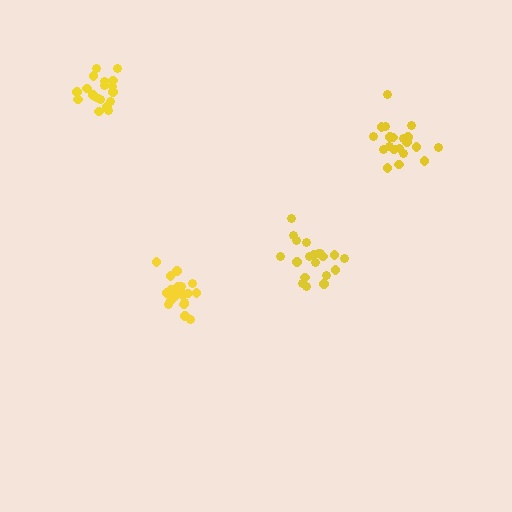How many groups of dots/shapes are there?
There are 4 groups.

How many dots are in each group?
Group 1: 19 dots, Group 2: 20 dots, Group 3: 20 dots, Group 4: 18 dots (77 total).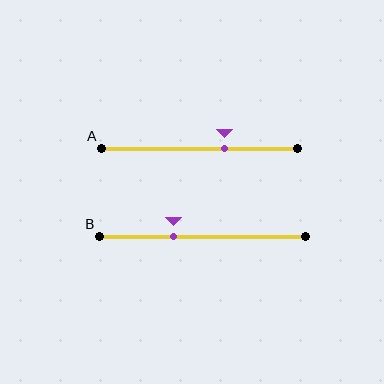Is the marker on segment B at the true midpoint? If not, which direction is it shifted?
No, the marker on segment B is shifted to the left by about 14% of the segment length.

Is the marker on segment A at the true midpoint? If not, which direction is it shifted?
No, the marker on segment A is shifted to the right by about 12% of the segment length.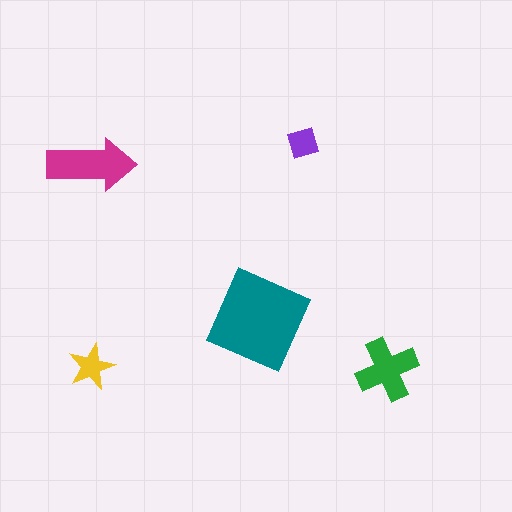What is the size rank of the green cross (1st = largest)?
3rd.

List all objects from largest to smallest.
The teal square, the magenta arrow, the green cross, the yellow star, the purple diamond.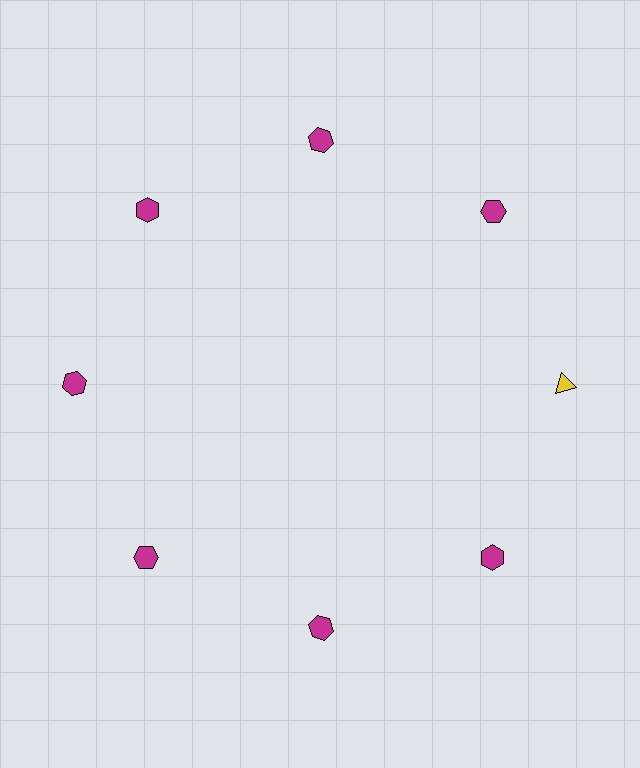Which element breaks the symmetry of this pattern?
The yellow triangle at roughly the 3 o'clock position breaks the symmetry. All other shapes are magenta hexagons.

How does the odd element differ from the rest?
It differs in both color (yellow instead of magenta) and shape (triangle instead of hexagon).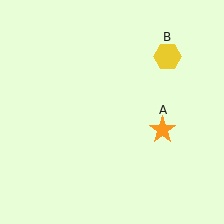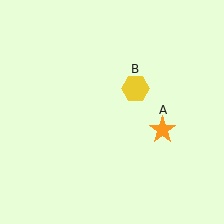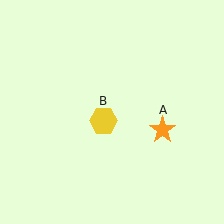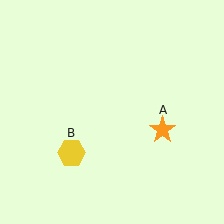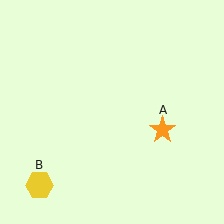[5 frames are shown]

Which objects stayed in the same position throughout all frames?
Orange star (object A) remained stationary.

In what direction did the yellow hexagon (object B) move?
The yellow hexagon (object B) moved down and to the left.